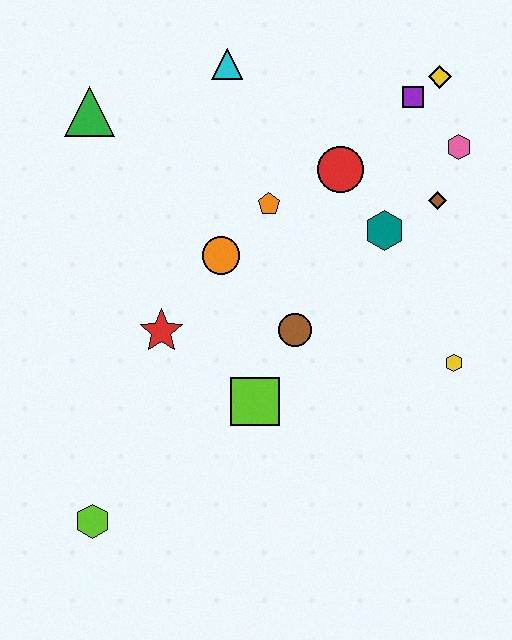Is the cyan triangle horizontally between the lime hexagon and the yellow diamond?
Yes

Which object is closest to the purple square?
The yellow diamond is closest to the purple square.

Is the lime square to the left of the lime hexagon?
No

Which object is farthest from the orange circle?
The lime hexagon is farthest from the orange circle.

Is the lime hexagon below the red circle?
Yes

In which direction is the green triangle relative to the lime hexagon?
The green triangle is above the lime hexagon.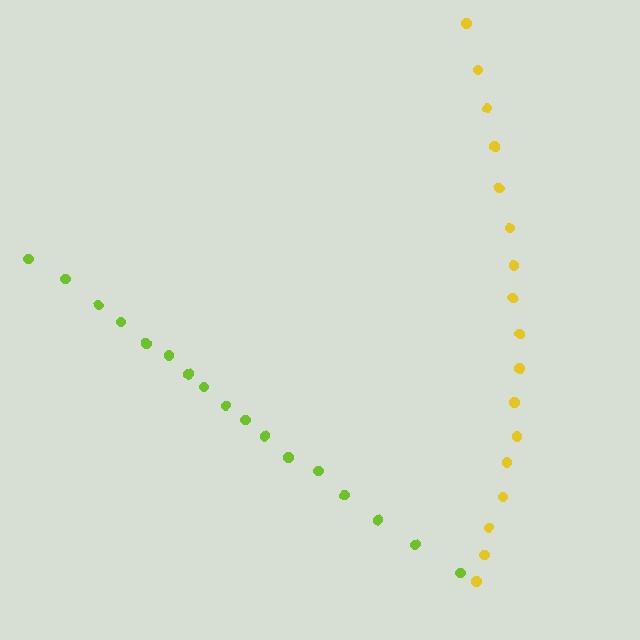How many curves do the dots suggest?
There are 2 distinct paths.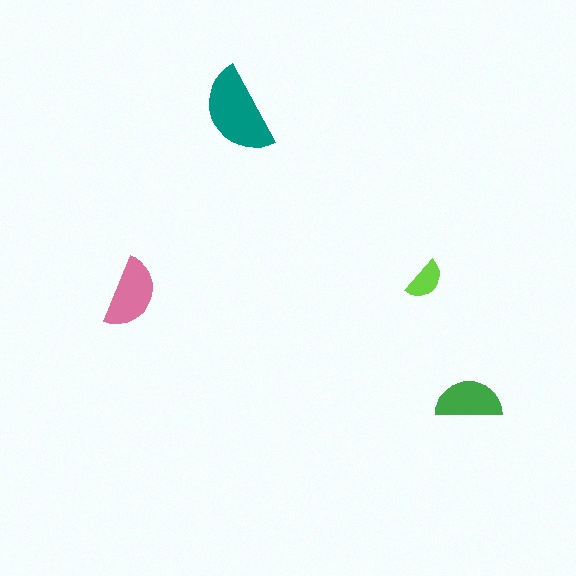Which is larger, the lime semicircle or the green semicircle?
The green one.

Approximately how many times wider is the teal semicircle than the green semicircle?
About 1.5 times wider.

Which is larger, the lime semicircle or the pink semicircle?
The pink one.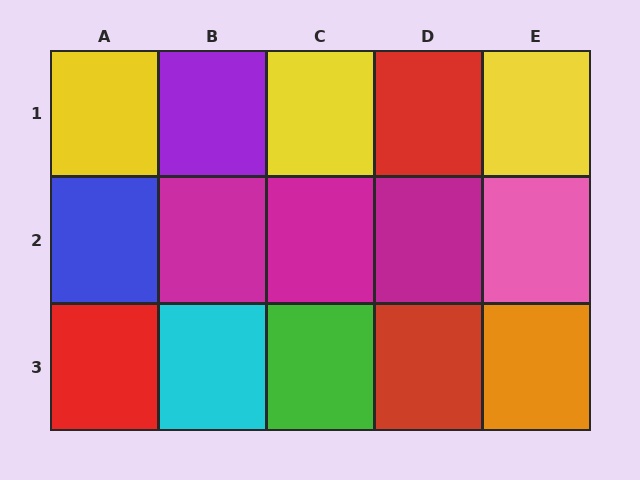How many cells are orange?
1 cell is orange.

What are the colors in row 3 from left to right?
Red, cyan, green, red, orange.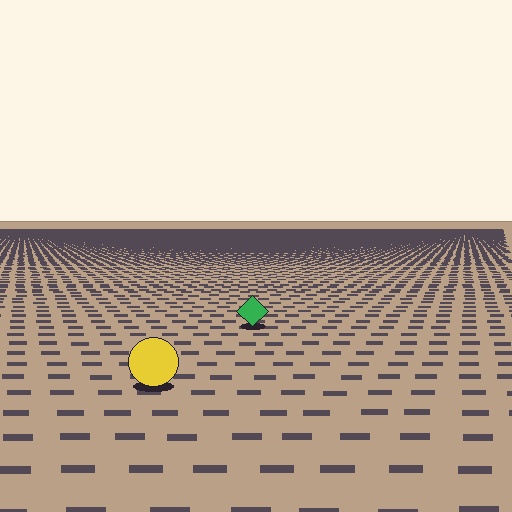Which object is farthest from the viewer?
The green diamond is farthest from the viewer. It appears smaller and the ground texture around it is denser.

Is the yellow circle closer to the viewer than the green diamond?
Yes. The yellow circle is closer — you can tell from the texture gradient: the ground texture is coarser near it.